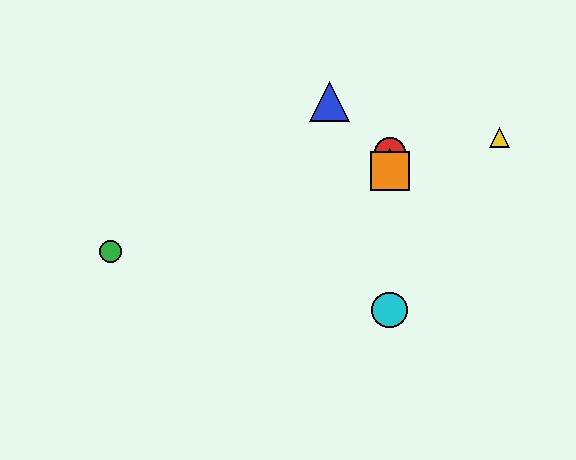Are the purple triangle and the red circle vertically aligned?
Yes, both are at x≈390.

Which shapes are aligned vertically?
The red circle, the purple triangle, the orange square, the cyan circle are aligned vertically.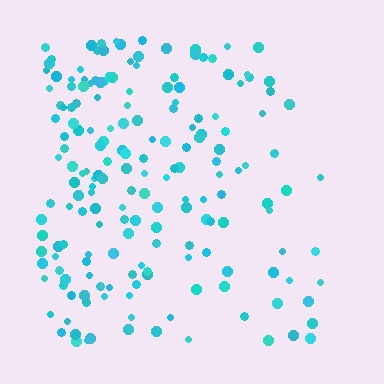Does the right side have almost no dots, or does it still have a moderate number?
Still a moderate number, just noticeably fewer than the left.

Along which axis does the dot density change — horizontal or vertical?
Horizontal.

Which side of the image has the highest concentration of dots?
The left.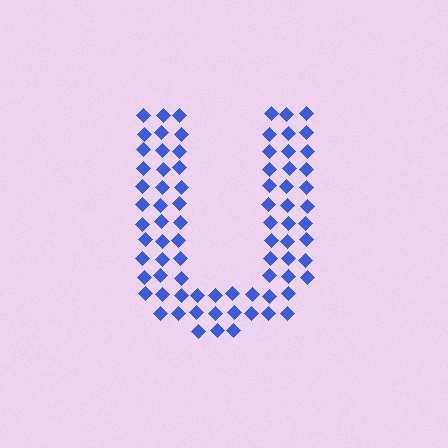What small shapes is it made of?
It is made of small diamonds.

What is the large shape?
The large shape is the letter U.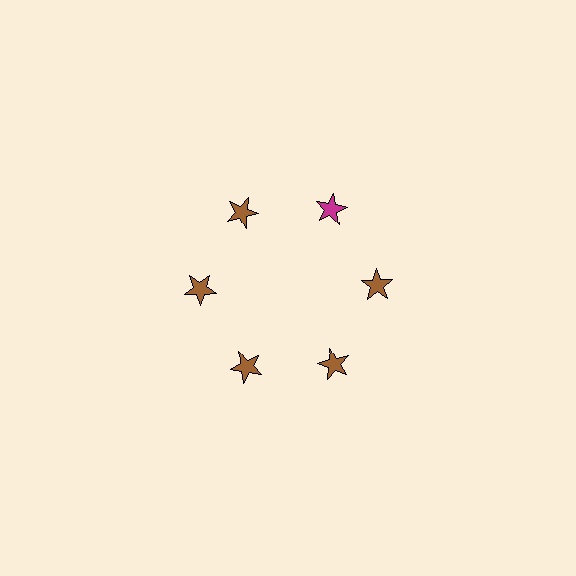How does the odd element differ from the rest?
It has a different color: magenta instead of brown.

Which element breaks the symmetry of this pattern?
The magenta star at roughly the 1 o'clock position breaks the symmetry. All other shapes are brown stars.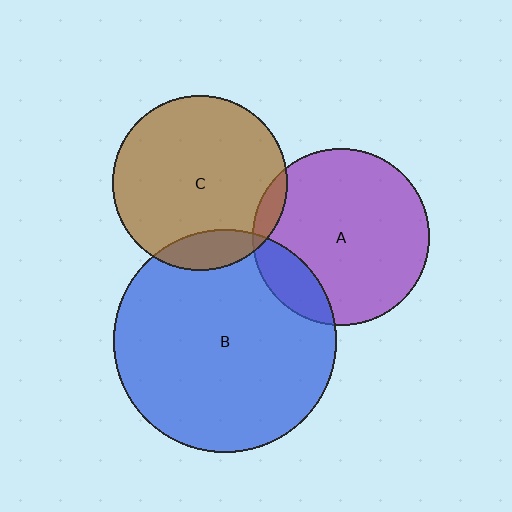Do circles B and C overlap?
Yes.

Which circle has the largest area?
Circle B (blue).